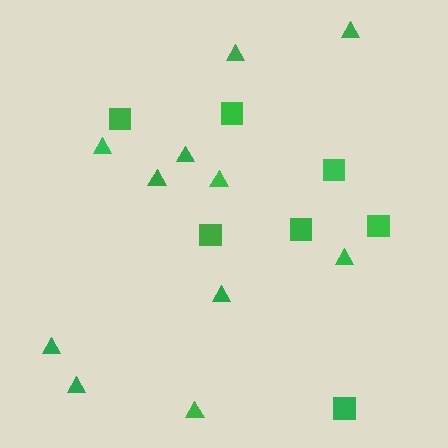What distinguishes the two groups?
There are 2 groups: one group of squares (7) and one group of triangles (11).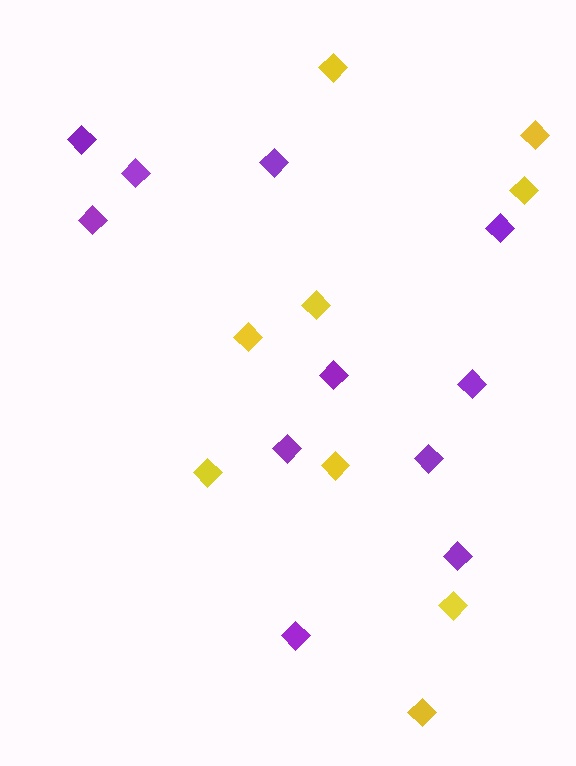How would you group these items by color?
There are 2 groups: one group of yellow diamonds (9) and one group of purple diamonds (11).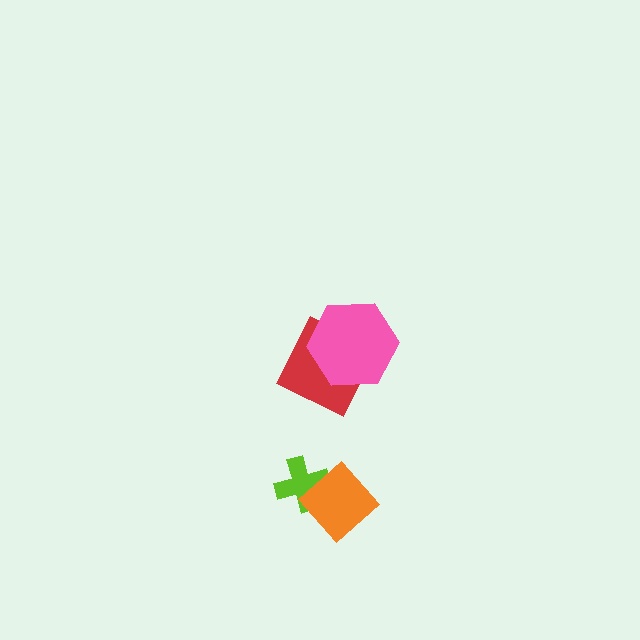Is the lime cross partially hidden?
Yes, it is partially covered by another shape.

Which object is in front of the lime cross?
The orange diamond is in front of the lime cross.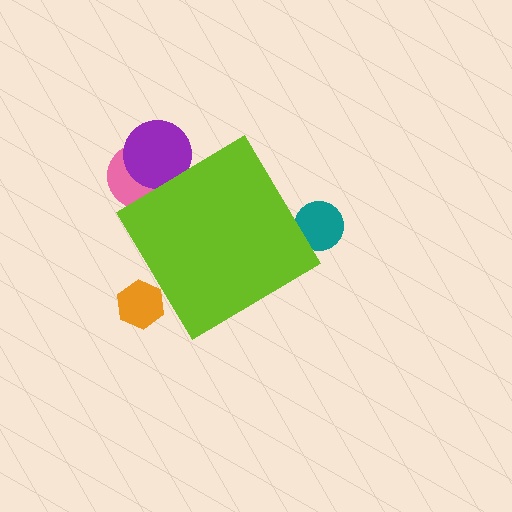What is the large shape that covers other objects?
A lime diamond.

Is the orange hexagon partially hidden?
Yes, the orange hexagon is partially hidden behind the lime diamond.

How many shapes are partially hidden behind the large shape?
4 shapes are partially hidden.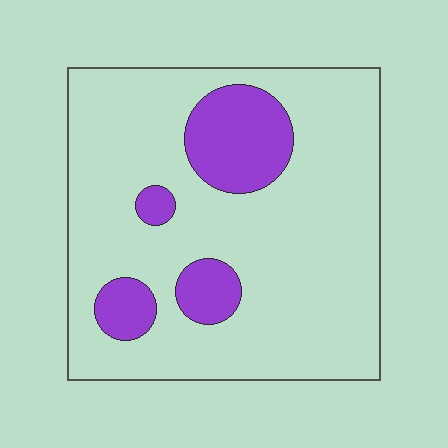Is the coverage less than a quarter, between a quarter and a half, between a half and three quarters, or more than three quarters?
Less than a quarter.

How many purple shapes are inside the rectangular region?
4.